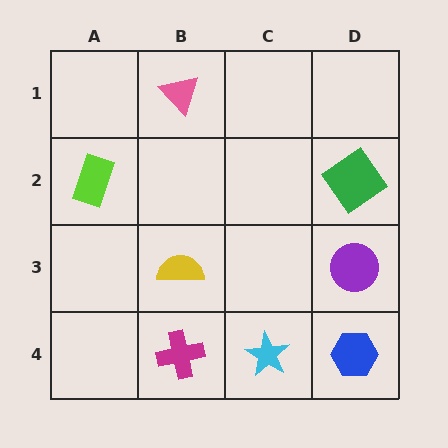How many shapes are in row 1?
1 shape.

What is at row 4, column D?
A blue hexagon.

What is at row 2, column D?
A green diamond.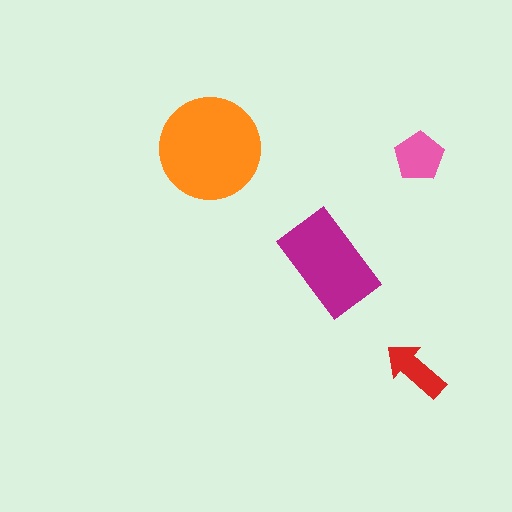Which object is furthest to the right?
The pink pentagon is rightmost.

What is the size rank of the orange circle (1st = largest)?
1st.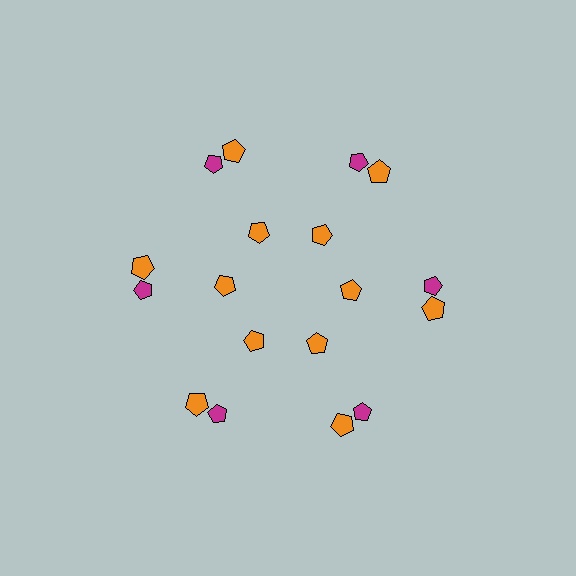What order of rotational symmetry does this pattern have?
This pattern has 6-fold rotational symmetry.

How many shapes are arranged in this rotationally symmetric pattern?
There are 18 shapes, arranged in 6 groups of 3.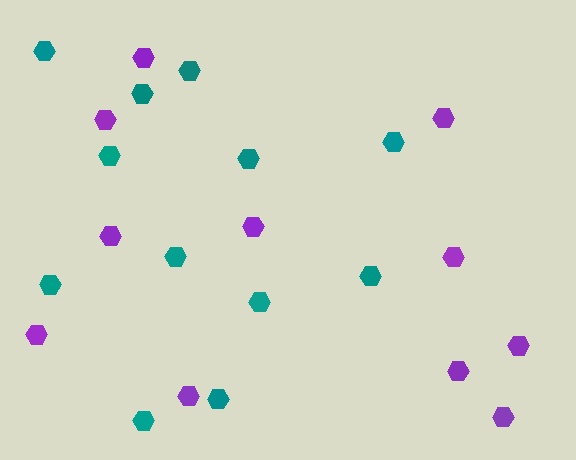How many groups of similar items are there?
There are 2 groups: one group of purple hexagons (11) and one group of teal hexagons (12).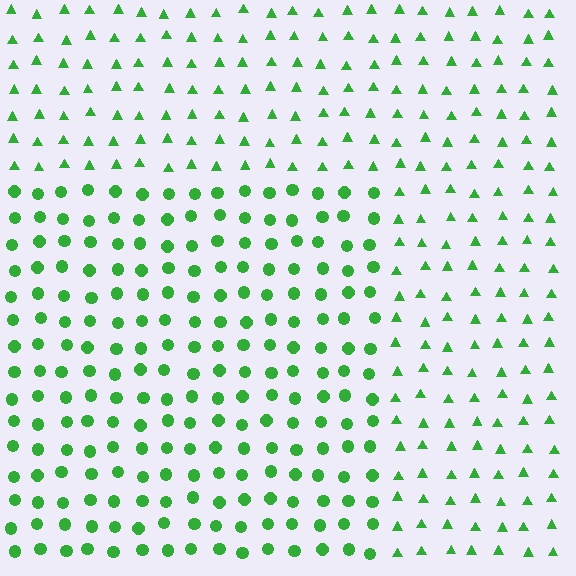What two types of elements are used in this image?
The image uses circles inside the rectangle region and triangles outside it.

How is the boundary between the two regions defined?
The boundary is defined by a change in element shape: circles inside vs. triangles outside. All elements share the same color and spacing.